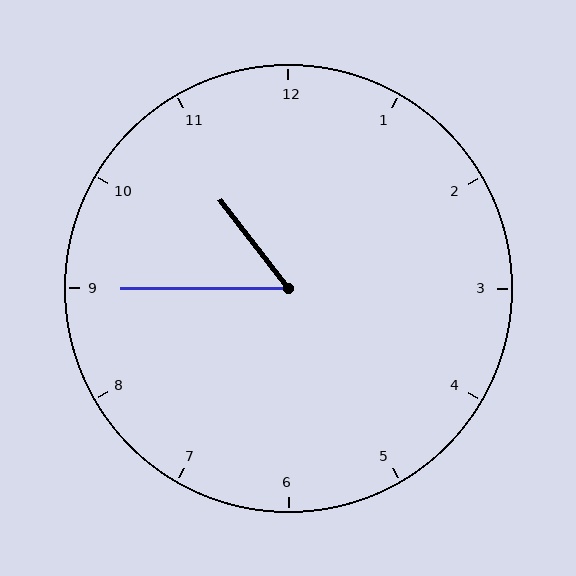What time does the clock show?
10:45.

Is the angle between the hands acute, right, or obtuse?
It is acute.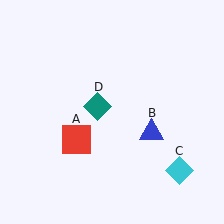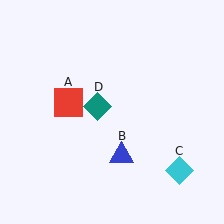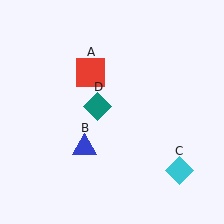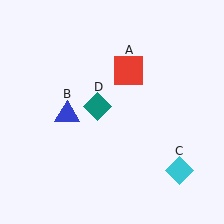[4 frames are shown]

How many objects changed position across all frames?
2 objects changed position: red square (object A), blue triangle (object B).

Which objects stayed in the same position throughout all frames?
Cyan diamond (object C) and teal diamond (object D) remained stationary.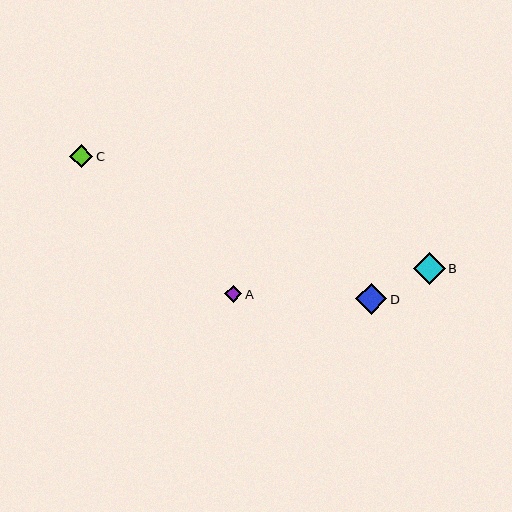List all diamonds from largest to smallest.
From largest to smallest: B, D, C, A.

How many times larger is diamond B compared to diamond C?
Diamond B is approximately 1.3 times the size of diamond C.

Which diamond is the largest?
Diamond B is the largest with a size of approximately 32 pixels.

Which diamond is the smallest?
Diamond A is the smallest with a size of approximately 17 pixels.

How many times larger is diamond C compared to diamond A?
Diamond C is approximately 1.4 times the size of diamond A.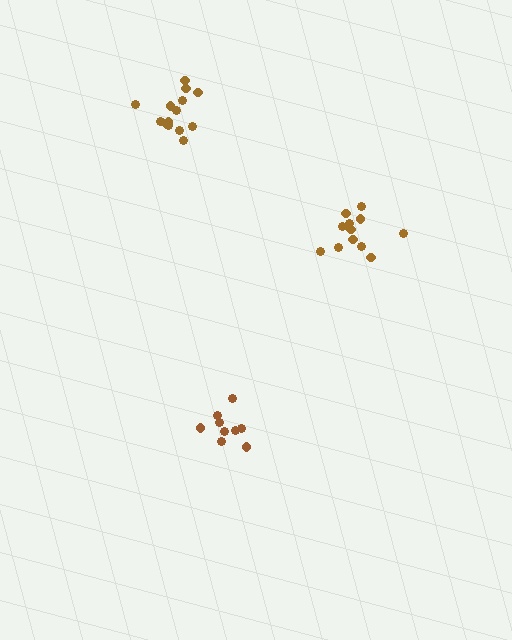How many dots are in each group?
Group 1: 14 dots, Group 2: 9 dots, Group 3: 12 dots (35 total).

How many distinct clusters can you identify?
There are 3 distinct clusters.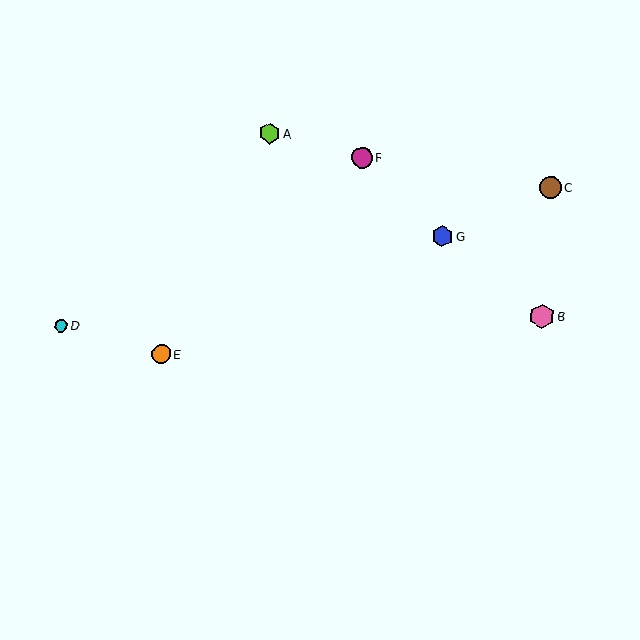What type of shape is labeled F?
Shape F is a magenta circle.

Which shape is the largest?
The pink hexagon (labeled B) is the largest.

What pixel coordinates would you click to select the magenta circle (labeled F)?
Click at (362, 157) to select the magenta circle F.